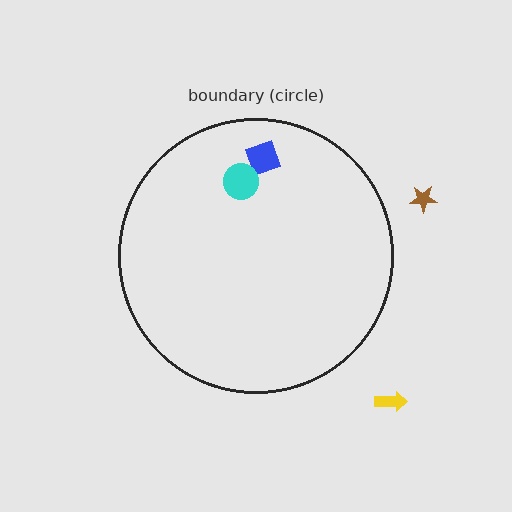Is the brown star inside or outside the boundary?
Outside.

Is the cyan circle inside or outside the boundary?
Inside.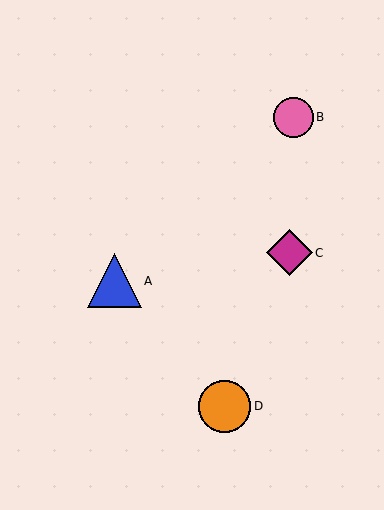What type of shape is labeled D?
Shape D is an orange circle.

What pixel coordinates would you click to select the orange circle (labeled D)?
Click at (225, 406) to select the orange circle D.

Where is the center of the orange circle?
The center of the orange circle is at (225, 406).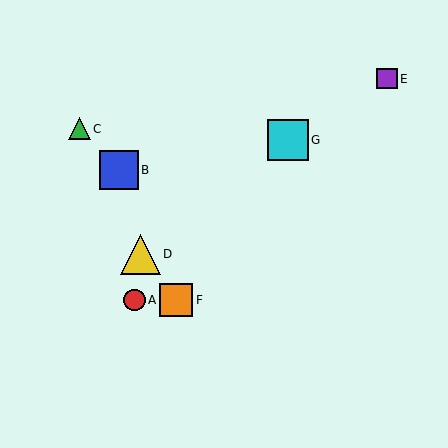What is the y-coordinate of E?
Object E is at y≈79.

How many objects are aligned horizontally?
2 objects (A, F) are aligned horizontally.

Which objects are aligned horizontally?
Objects A, F are aligned horizontally.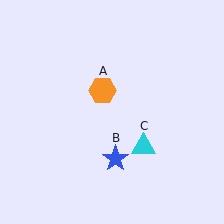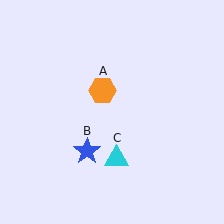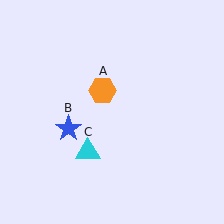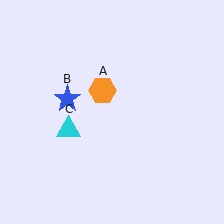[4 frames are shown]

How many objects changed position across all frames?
2 objects changed position: blue star (object B), cyan triangle (object C).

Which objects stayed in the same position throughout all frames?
Orange hexagon (object A) remained stationary.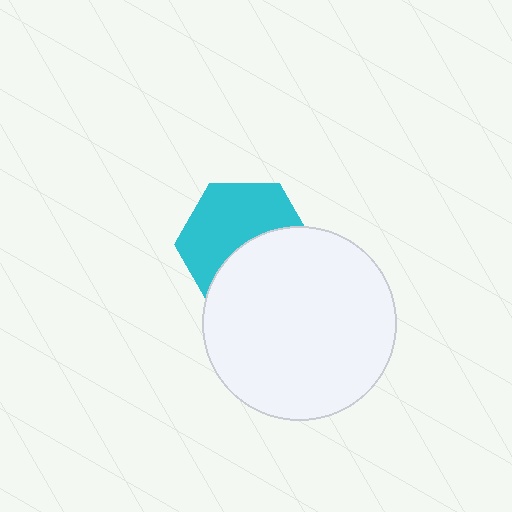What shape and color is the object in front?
The object in front is a white circle.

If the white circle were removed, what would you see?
You would see the complete cyan hexagon.